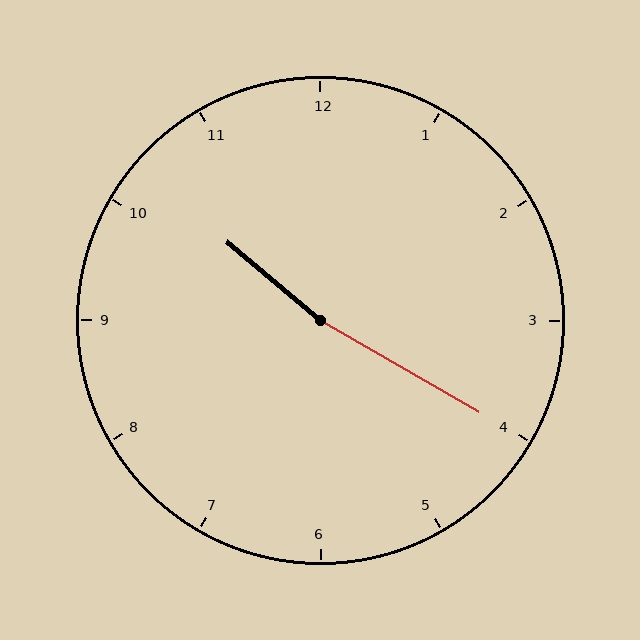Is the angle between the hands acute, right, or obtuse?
It is obtuse.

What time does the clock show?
10:20.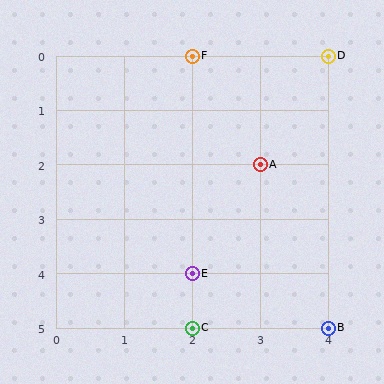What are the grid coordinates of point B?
Point B is at grid coordinates (4, 5).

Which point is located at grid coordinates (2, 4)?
Point E is at (2, 4).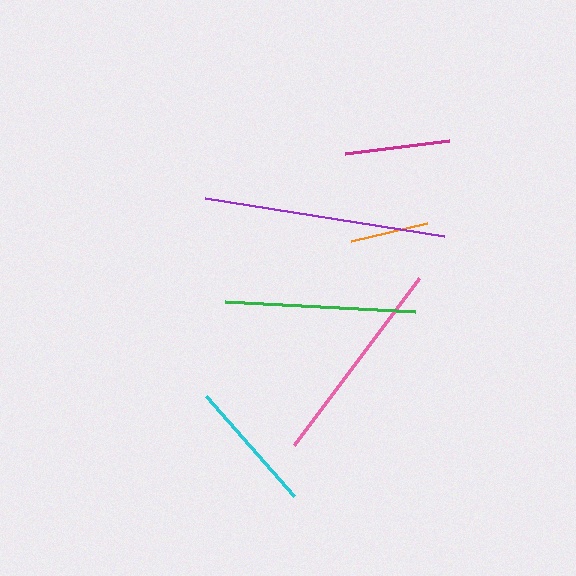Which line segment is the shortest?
The orange line is the shortest at approximately 78 pixels.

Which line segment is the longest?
The purple line is the longest at approximately 242 pixels.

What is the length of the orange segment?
The orange segment is approximately 78 pixels long.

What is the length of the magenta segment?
The magenta segment is approximately 105 pixels long.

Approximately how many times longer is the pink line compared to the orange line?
The pink line is approximately 2.7 times the length of the orange line.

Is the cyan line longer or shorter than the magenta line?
The cyan line is longer than the magenta line.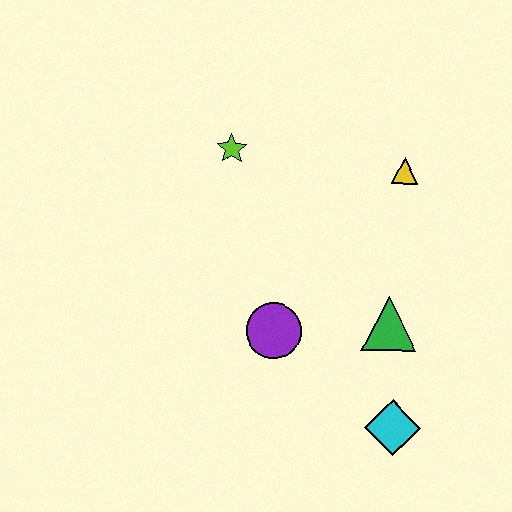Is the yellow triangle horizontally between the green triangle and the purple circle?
No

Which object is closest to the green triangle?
The cyan diamond is closest to the green triangle.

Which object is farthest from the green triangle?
The lime star is farthest from the green triangle.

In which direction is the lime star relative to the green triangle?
The lime star is above the green triangle.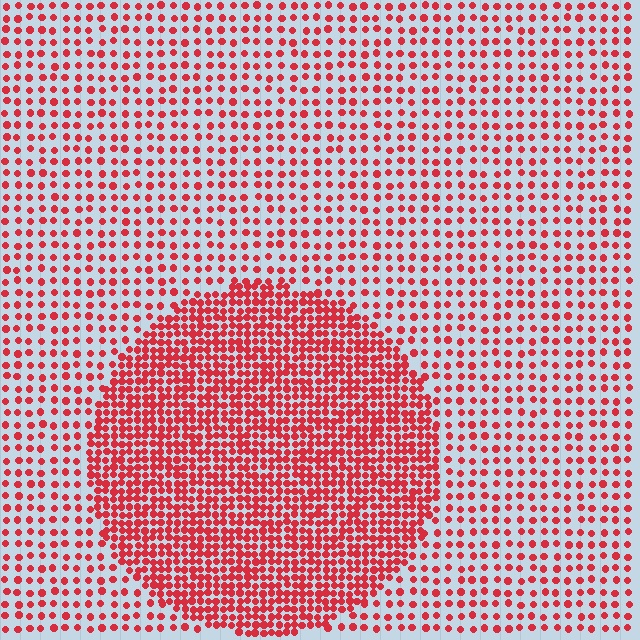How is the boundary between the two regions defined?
The boundary is defined by a change in element density (approximately 2.3x ratio). All elements are the same color, size, and shape.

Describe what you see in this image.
The image contains small red elements arranged at two different densities. A circle-shaped region is visible where the elements are more densely packed than the surrounding area.